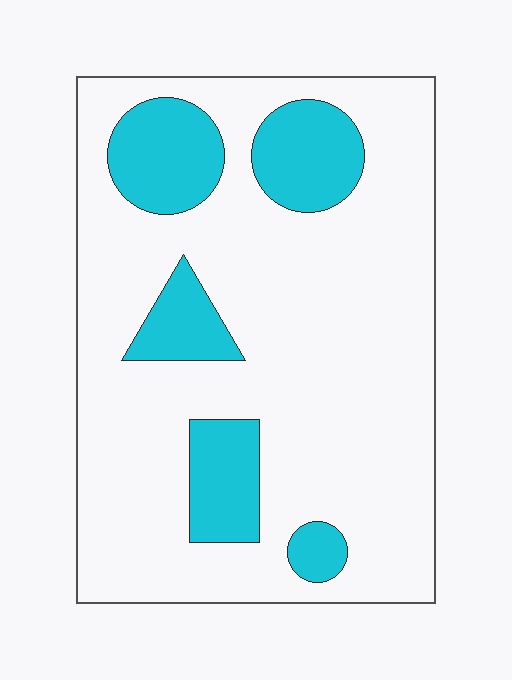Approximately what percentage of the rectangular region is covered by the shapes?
Approximately 20%.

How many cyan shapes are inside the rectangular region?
5.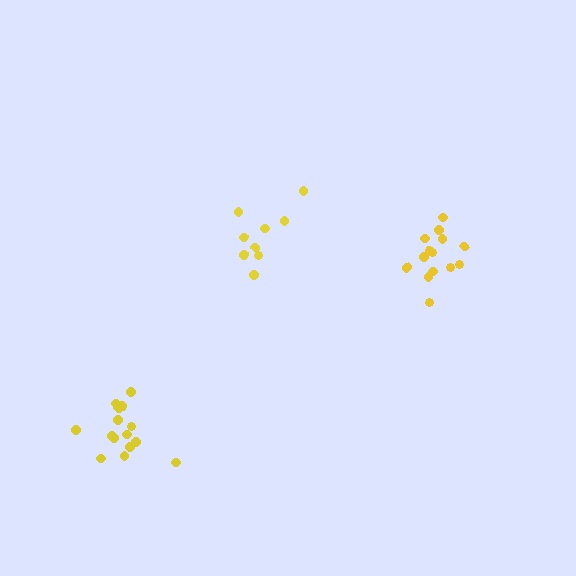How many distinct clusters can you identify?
There are 3 distinct clusters.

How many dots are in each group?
Group 1: 14 dots, Group 2: 9 dots, Group 3: 15 dots (38 total).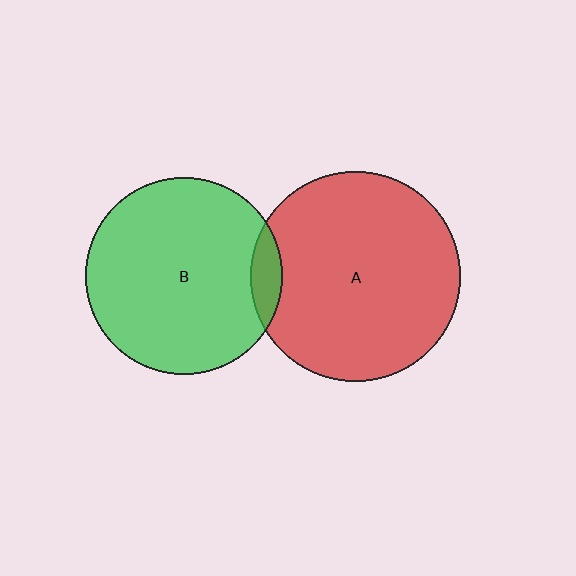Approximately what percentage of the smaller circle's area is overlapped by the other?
Approximately 10%.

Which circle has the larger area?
Circle A (red).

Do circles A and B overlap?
Yes.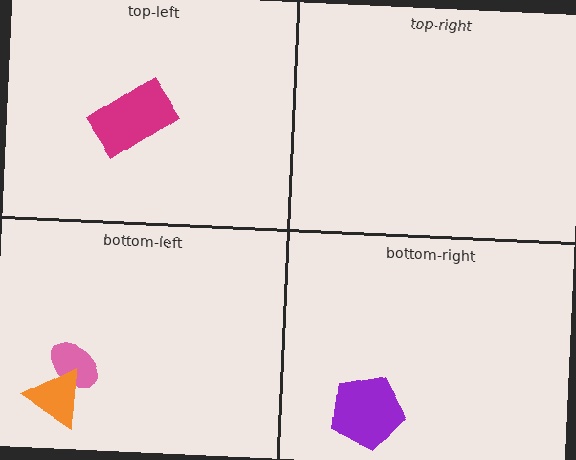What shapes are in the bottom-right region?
The purple pentagon.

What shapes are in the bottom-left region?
The pink ellipse, the orange triangle.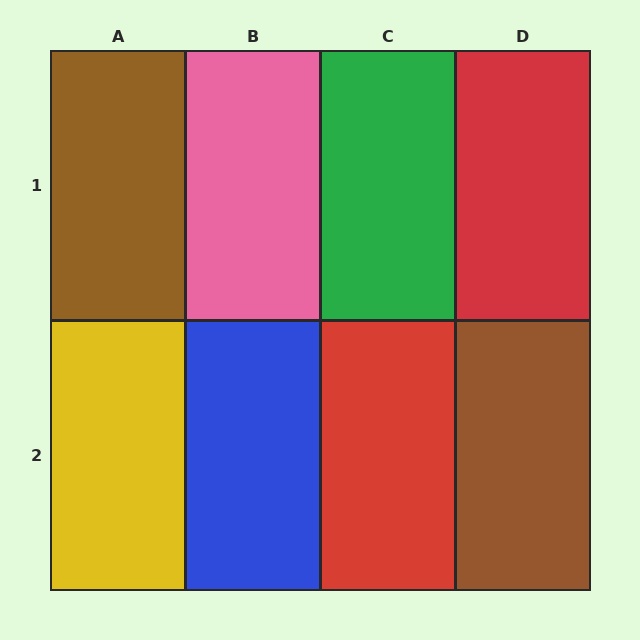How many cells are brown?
2 cells are brown.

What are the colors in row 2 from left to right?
Yellow, blue, red, brown.